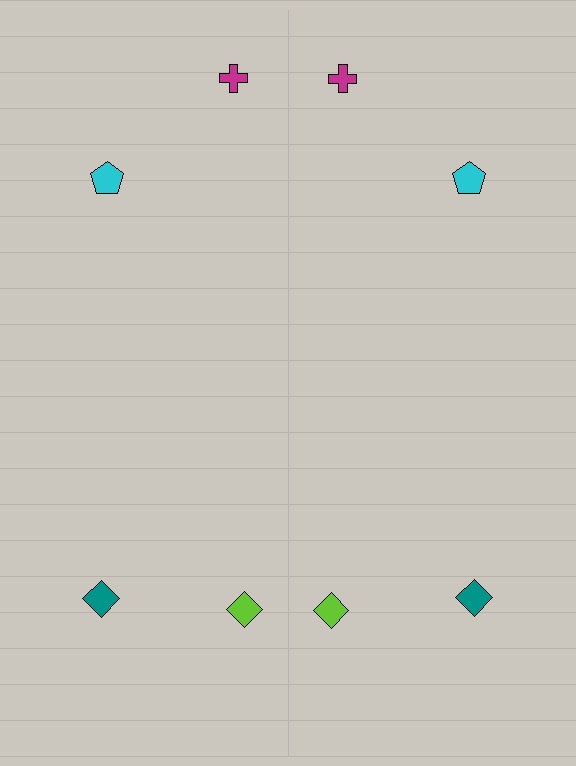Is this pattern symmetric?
Yes, this pattern has bilateral (reflection) symmetry.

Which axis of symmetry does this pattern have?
The pattern has a vertical axis of symmetry running through the center of the image.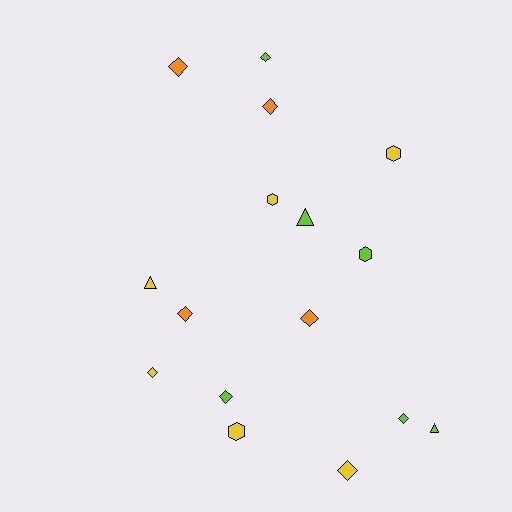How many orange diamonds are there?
There are 4 orange diamonds.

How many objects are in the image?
There are 16 objects.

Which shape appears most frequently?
Diamond, with 9 objects.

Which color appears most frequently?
Lime, with 6 objects.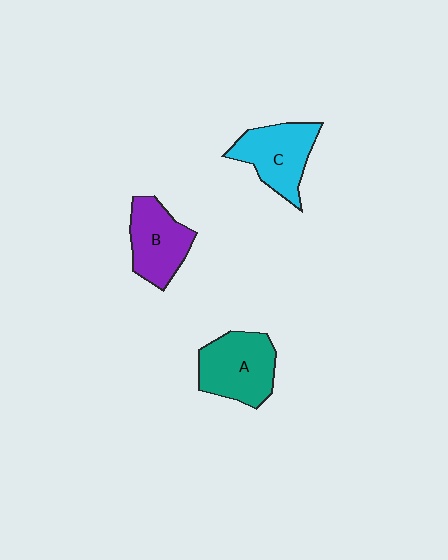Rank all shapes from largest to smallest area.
From largest to smallest: A (teal), C (cyan), B (purple).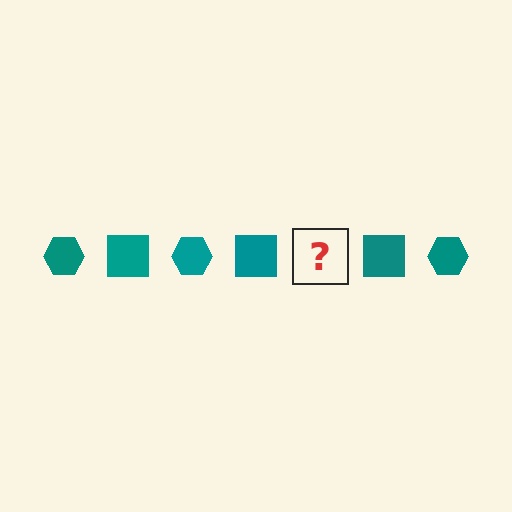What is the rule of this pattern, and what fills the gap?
The rule is that the pattern cycles through hexagon, square shapes in teal. The gap should be filled with a teal hexagon.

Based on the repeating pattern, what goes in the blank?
The blank should be a teal hexagon.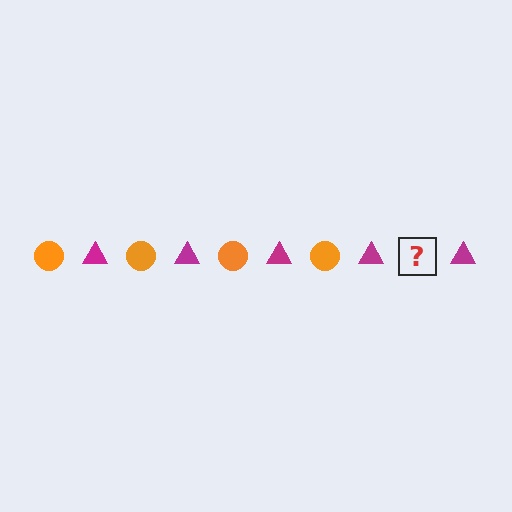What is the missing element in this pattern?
The missing element is an orange circle.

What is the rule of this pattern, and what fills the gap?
The rule is that the pattern alternates between orange circle and magenta triangle. The gap should be filled with an orange circle.